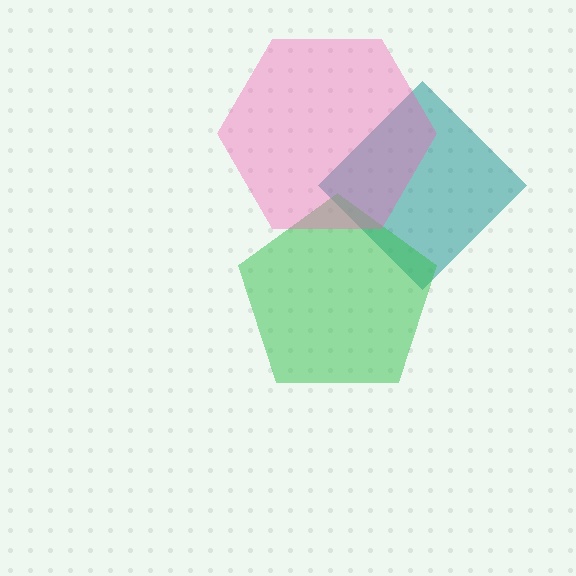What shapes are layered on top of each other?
The layered shapes are: a teal diamond, a green pentagon, a pink hexagon.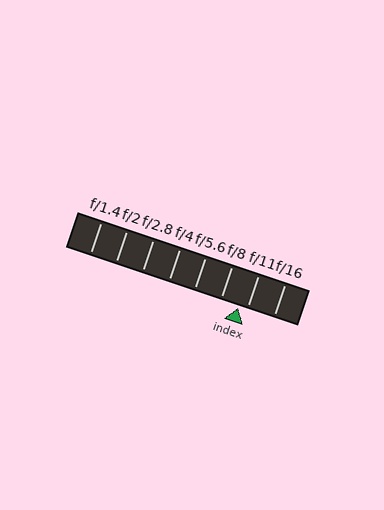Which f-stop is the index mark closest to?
The index mark is closest to f/11.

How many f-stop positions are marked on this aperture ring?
There are 8 f-stop positions marked.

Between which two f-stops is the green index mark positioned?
The index mark is between f/8 and f/11.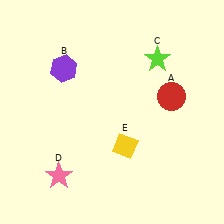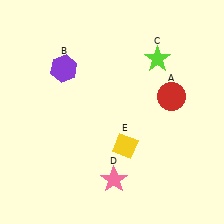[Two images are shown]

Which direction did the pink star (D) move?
The pink star (D) moved right.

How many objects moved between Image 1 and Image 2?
1 object moved between the two images.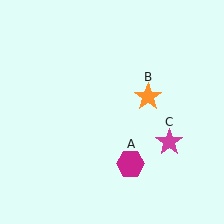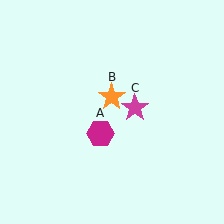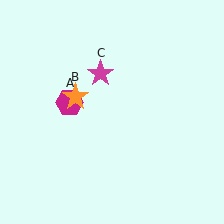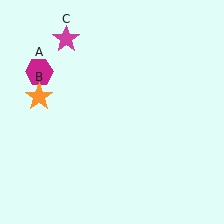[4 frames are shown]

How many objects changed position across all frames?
3 objects changed position: magenta hexagon (object A), orange star (object B), magenta star (object C).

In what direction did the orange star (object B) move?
The orange star (object B) moved left.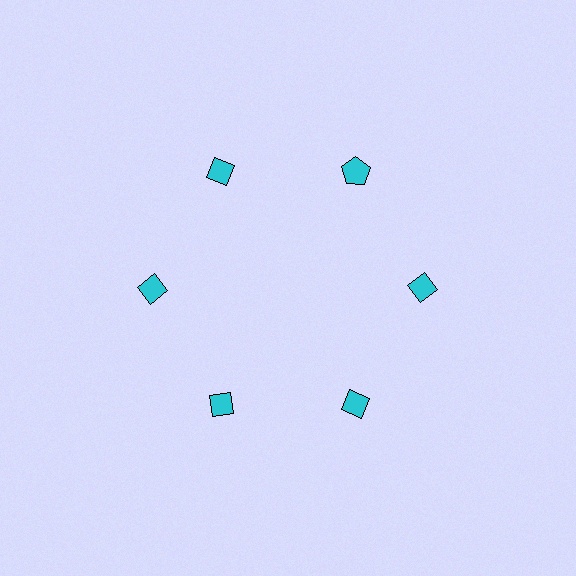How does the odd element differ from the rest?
It has a different shape: pentagon instead of diamond.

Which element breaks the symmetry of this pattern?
The cyan pentagon at roughly the 1 o'clock position breaks the symmetry. All other shapes are cyan diamonds.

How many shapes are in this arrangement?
There are 6 shapes arranged in a ring pattern.